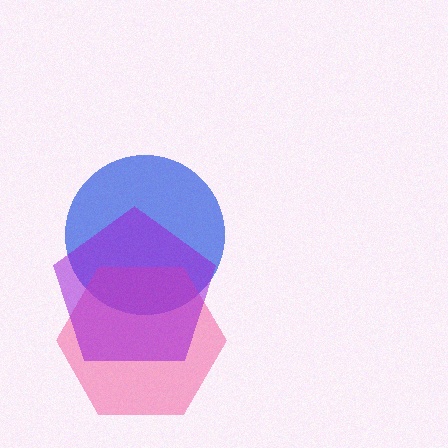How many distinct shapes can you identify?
There are 3 distinct shapes: a blue circle, a pink hexagon, a purple pentagon.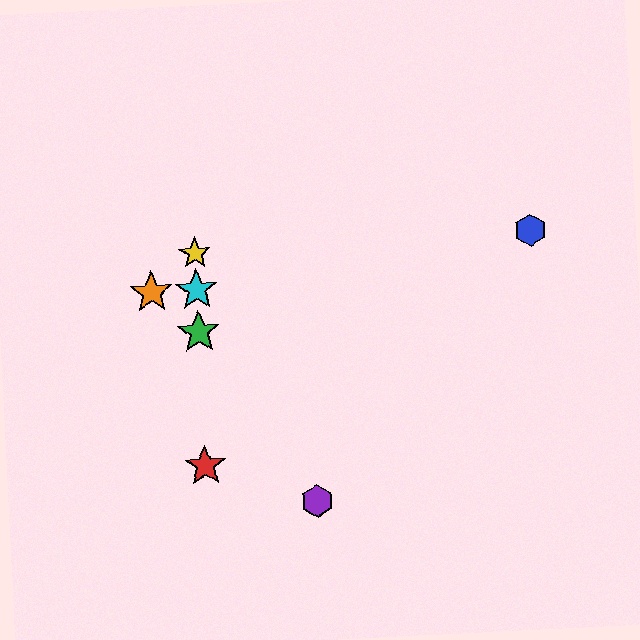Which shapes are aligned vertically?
The red star, the green star, the yellow star, the cyan star are aligned vertically.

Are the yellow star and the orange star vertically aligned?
No, the yellow star is at x≈195 and the orange star is at x≈152.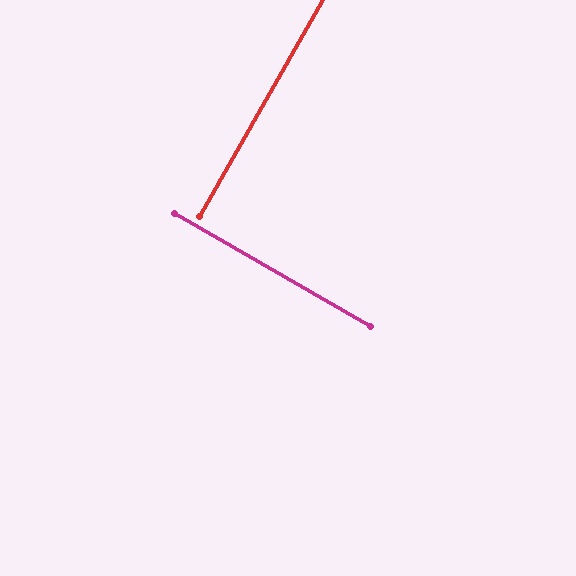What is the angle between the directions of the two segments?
Approximately 90 degrees.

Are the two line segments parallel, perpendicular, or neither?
Perpendicular — they meet at approximately 90°.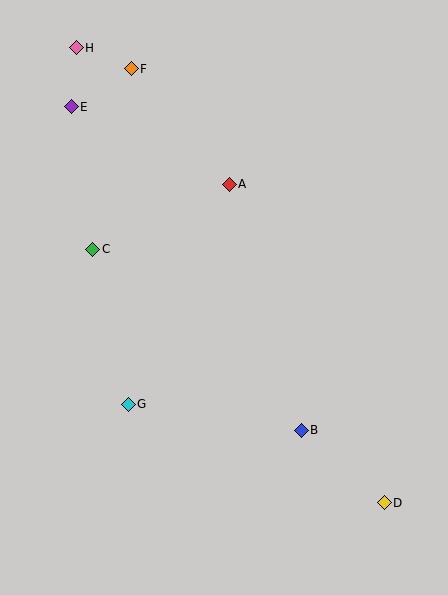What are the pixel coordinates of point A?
Point A is at (229, 184).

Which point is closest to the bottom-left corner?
Point G is closest to the bottom-left corner.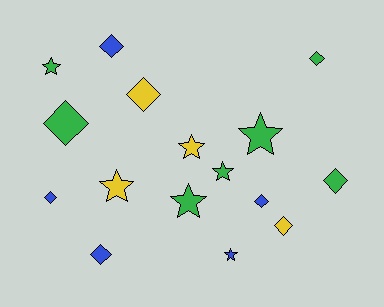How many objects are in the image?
There are 16 objects.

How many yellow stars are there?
There are 2 yellow stars.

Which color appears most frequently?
Green, with 7 objects.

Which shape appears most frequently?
Diamond, with 9 objects.